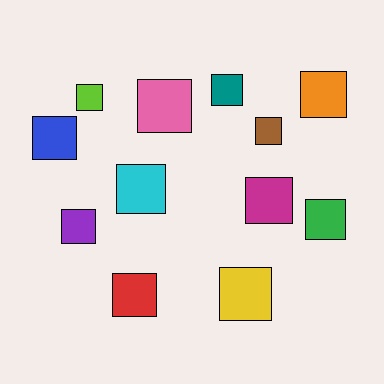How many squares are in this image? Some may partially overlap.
There are 12 squares.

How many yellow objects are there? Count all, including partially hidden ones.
There is 1 yellow object.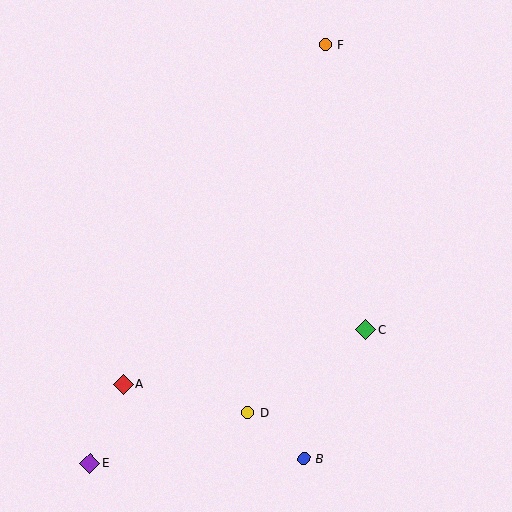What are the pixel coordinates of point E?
Point E is at (90, 463).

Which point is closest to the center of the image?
Point C at (365, 329) is closest to the center.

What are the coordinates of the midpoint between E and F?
The midpoint between E and F is at (208, 254).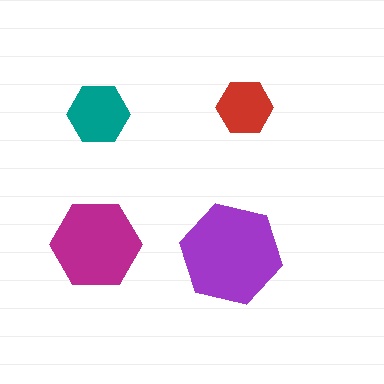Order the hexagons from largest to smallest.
the purple one, the magenta one, the teal one, the red one.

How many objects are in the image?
There are 4 objects in the image.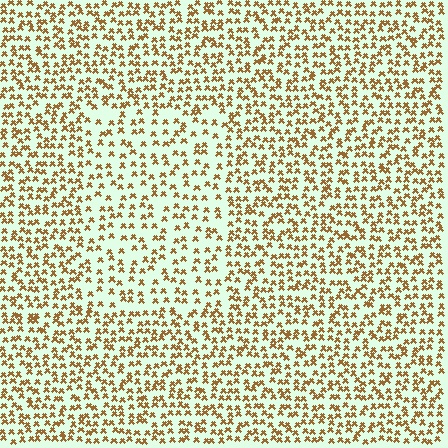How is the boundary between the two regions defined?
The boundary is defined by a change in element density (approximately 1.6x ratio). All elements are the same color, size, and shape.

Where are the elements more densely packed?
The elements are more densely packed outside the rectangle boundary.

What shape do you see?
I see a rectangle.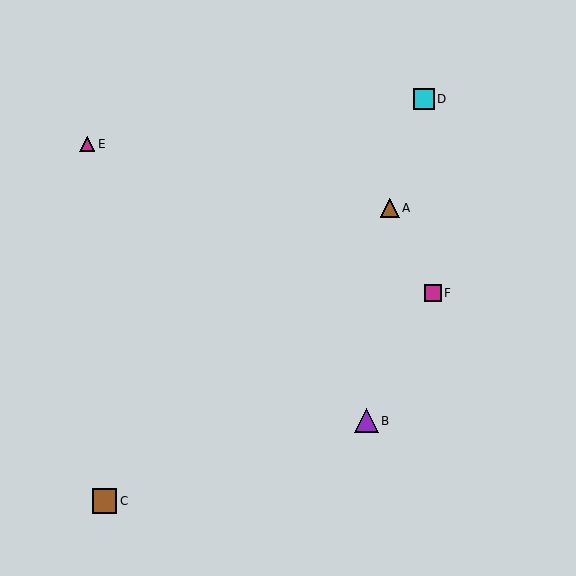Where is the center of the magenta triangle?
The center of the magenta triangle is at (87, 144).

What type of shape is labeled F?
Shape F is a magenta square.